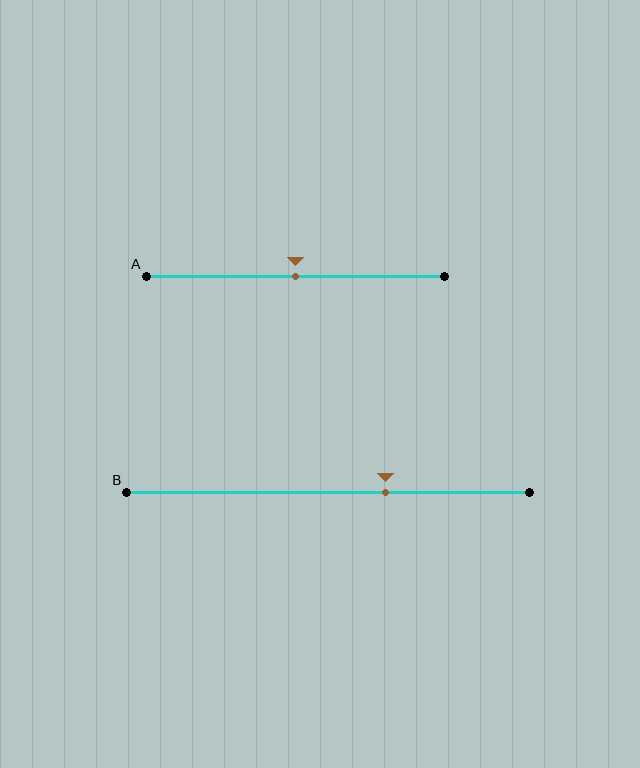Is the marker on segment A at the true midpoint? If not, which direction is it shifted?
Yes, the marker on segment A is at the true midpoint.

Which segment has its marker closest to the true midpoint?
Segment A has its marker closest to the true midpoint.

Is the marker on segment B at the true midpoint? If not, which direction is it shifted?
No, the marker on segment B is shifted to the right by about 14% of the segment length.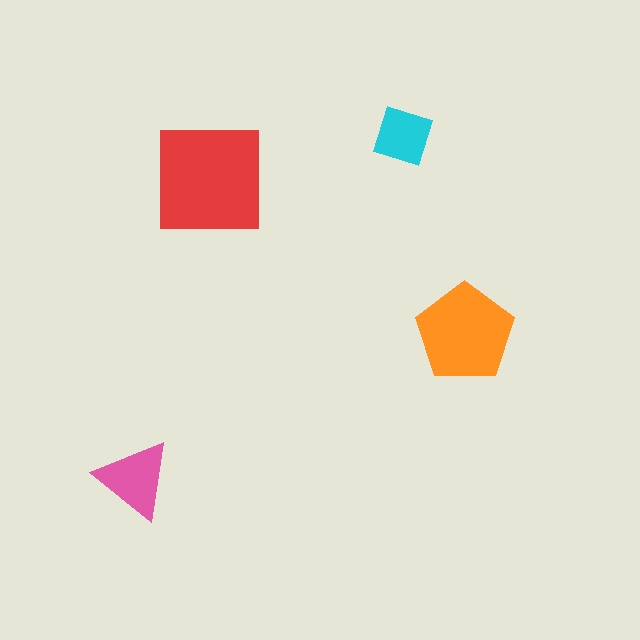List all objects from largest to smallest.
The red square, the orange pentagon, the pink triangle, the cyan diamond.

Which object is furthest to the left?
The pink triangle is leftmost.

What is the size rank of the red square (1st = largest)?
1st.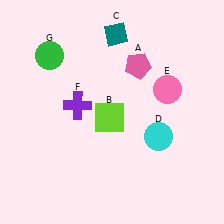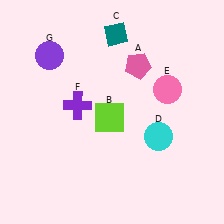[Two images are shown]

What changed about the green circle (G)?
In Image 1, G is green. In Image 2, it changed to purple.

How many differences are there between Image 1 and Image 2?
There is 1 difference between the two images.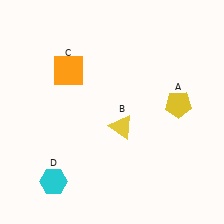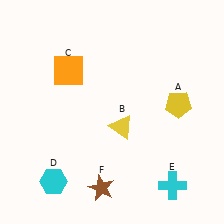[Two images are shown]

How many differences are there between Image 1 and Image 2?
There are 2 differences between the two images.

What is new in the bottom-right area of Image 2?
A cyan cross (E) was added in the bottom-right area of Image 2.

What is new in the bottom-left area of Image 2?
A brown star (F) was added in the bottom-left area of Image 2.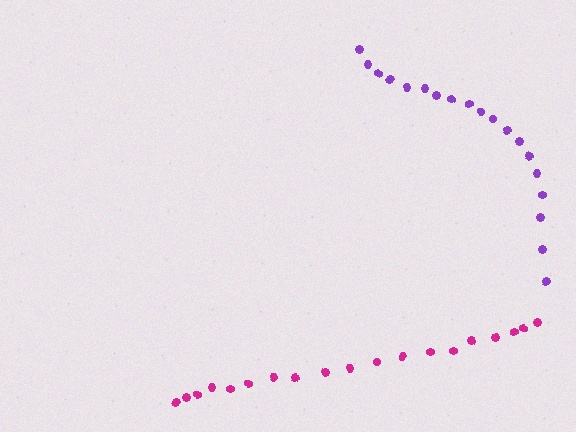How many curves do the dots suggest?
There are 2 distinct paths.